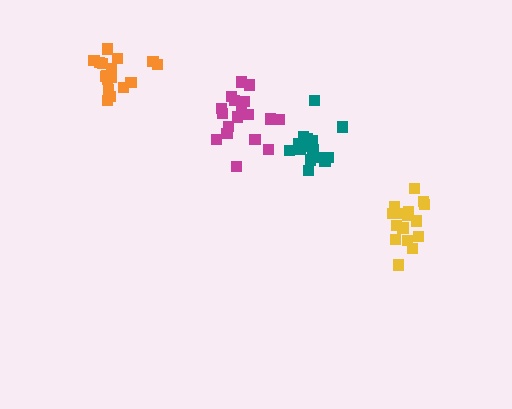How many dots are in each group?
Group 1: 16 dots, Group 2: 18 dots, Group 3: 18 dots, Group 4: 17 dots (69 total).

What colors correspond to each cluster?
The clusters are colored: yellow, magenta, teal, orange.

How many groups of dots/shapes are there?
There are 4 groups.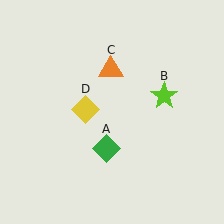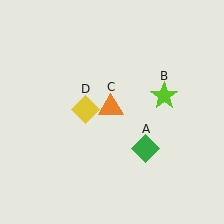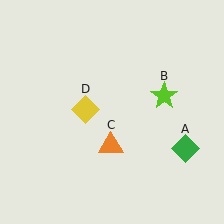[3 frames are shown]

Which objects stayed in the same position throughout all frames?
Lime star (object B) and yellow diamond (object D) remained stationary.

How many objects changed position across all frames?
2 objects changed position: green diamond (object A), orange triangle (object C).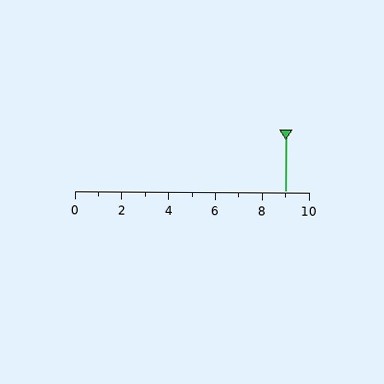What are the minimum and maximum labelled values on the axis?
The axis runs from 0 to 10.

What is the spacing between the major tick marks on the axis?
The major ticks are spaced 2 apart.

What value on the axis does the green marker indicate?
The marker indicates approximately 9.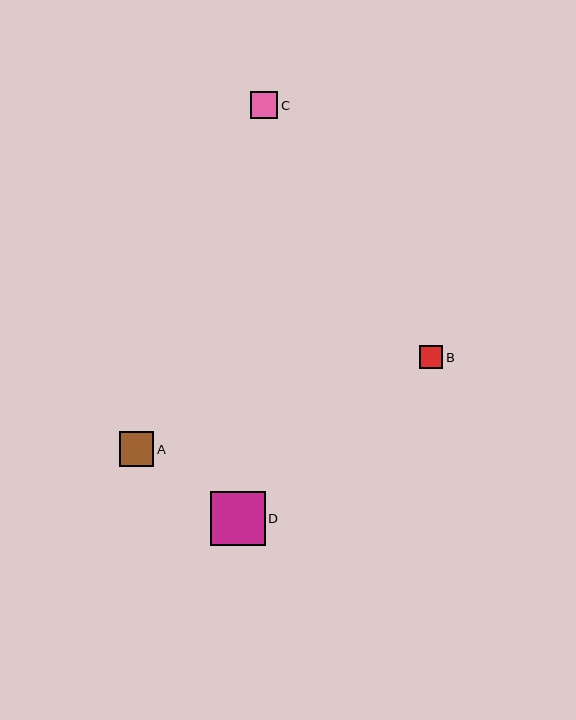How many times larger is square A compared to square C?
Square A is approximately 1.3 times the size of square C.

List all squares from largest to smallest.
From largest to smallest: D, A, C, B.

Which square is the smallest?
Square B is the smallest with a size of approximately 23 pixels.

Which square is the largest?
Square D is the largest with a size of approximately 54 pixels.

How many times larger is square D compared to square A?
Square D is approximately 1.6 times the size of square A.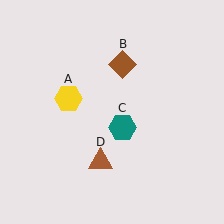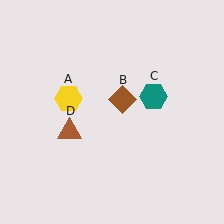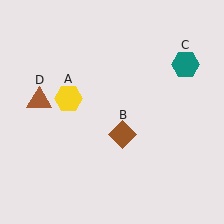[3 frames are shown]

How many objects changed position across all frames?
3 objects changed position: brown diamond (object B), teal hexagon (object C), brown triangle (object D).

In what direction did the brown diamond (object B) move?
The brown diamond (object B) moved down.